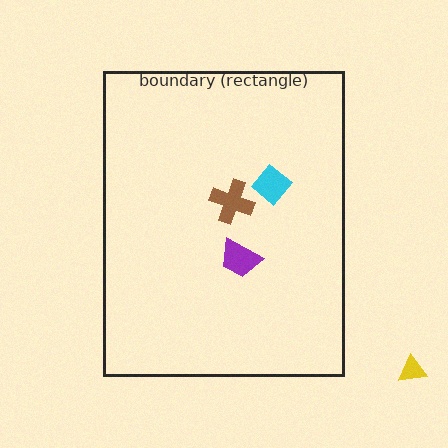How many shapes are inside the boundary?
3 inside, 1 outside.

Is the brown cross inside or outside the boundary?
Inside.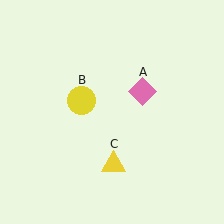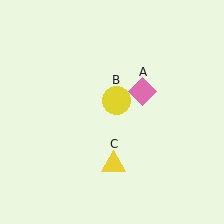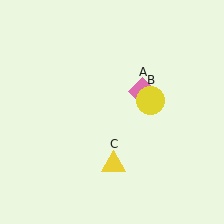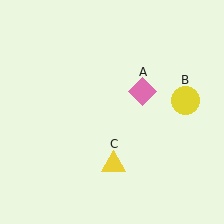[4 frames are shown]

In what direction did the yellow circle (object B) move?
The yellow circle (object B) moved right.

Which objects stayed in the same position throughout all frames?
Pink diamond (object A) and yellow triangle (object C) remained stationary.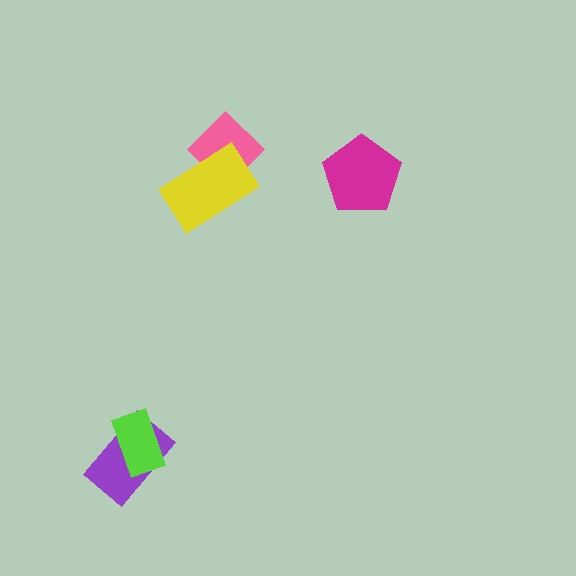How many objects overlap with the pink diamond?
1 object overlaps with the pink diamond.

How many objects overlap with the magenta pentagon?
0 objects overlap with the magenta pentagon.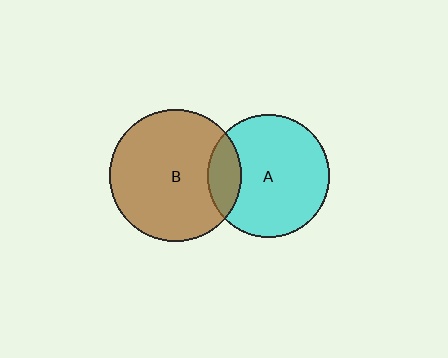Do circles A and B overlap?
Yes.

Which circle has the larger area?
Circle B (brown).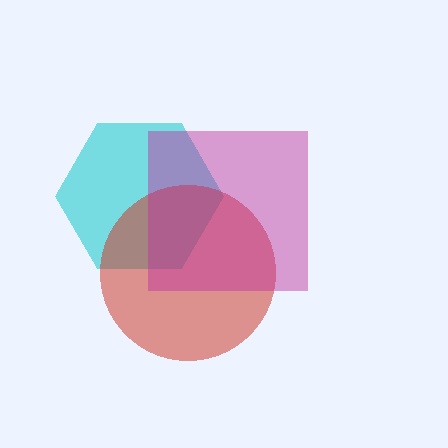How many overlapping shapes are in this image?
There are 3 overlapping shapes in the image.